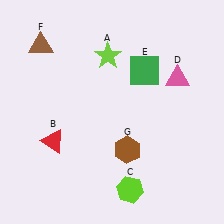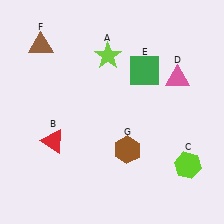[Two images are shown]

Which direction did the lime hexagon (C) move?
The lime hexagon (C) moved right.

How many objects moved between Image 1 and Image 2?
1 object moved between the two images.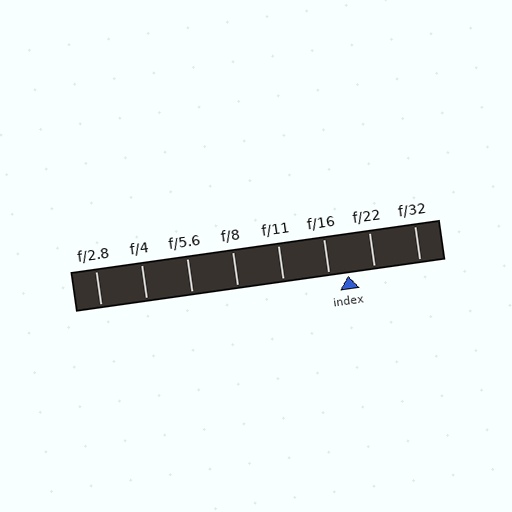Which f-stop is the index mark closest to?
The index mark is closest to f/16.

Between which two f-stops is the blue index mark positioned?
The index mark is between f/16 and f/22.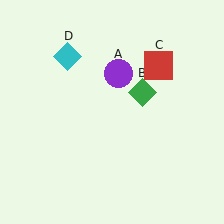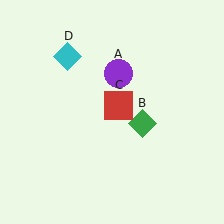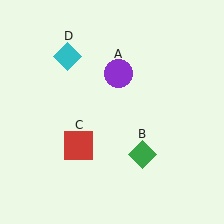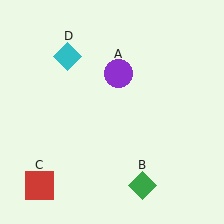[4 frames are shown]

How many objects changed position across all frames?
2 objects changed position: green diamond (object B), red square (object C).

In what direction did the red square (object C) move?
The red square (object C) moved down and to the left.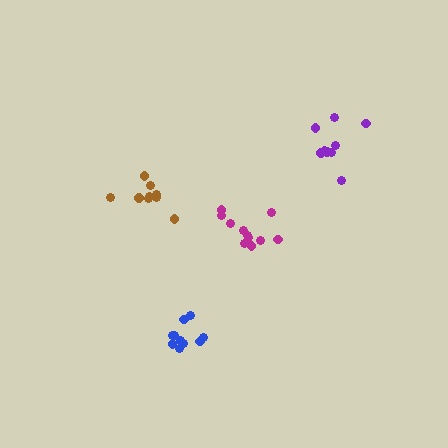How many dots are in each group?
Group 1: 9 dots, Group 2: 10 dots, Group 3: 11 dots, Group 4: 9 dots (39 total).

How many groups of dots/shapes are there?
There are 4 groups.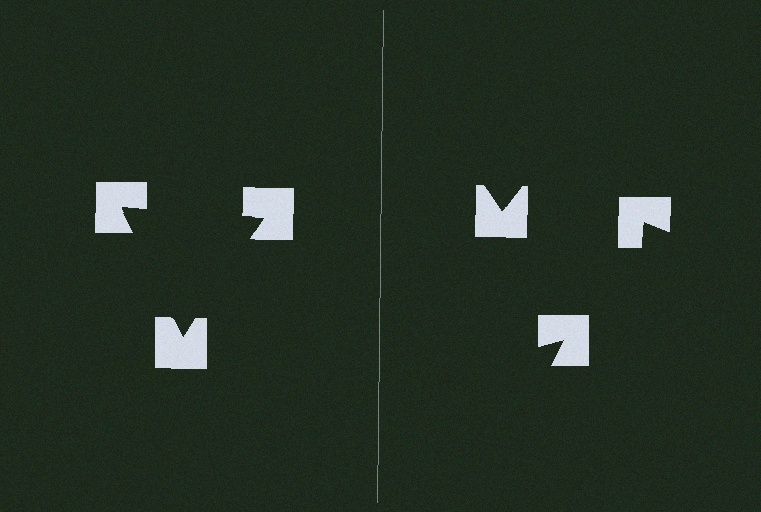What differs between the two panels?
The notched squares are positioned identically on both sides; only the wedge orientations differ. On the left they align to a triangle; on the right they are misaligned.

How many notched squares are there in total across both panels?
6 — 3 on each side.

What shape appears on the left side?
An illusory triangle.